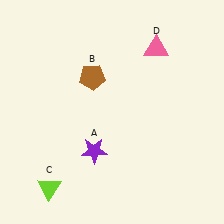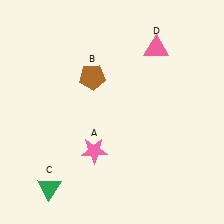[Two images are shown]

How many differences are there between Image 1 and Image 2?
There are 2 differences between the two images.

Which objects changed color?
A changed from purple to pink. C changed from lime to green.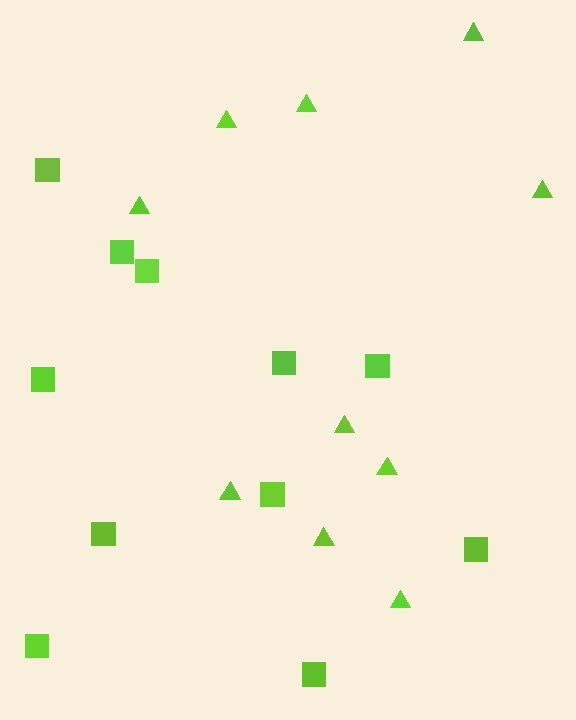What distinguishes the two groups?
There are 2 groups: one group of triangles (10) and one group of squares (11).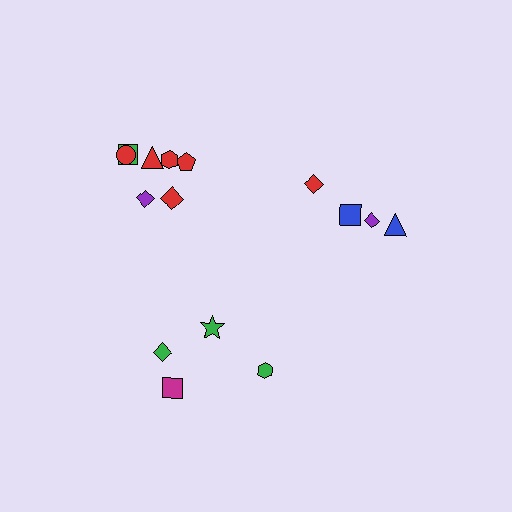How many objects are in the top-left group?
There are 7 objects.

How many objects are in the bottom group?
There are 4 objects.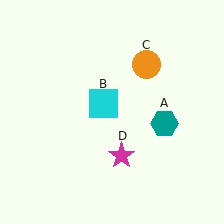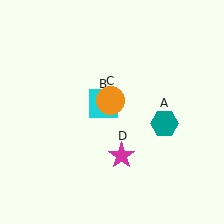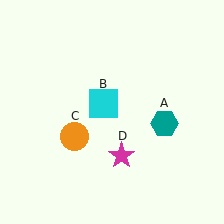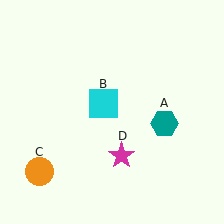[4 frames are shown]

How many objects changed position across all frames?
1 object changed position: orange circle (object C).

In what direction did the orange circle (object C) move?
The orange circle (object C) moved down and to the left.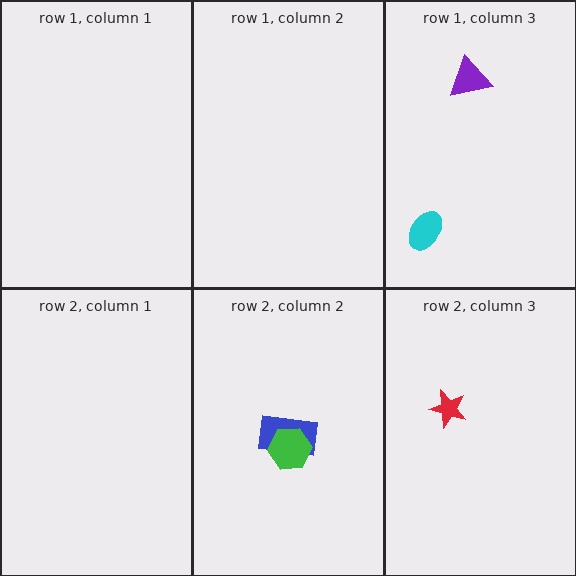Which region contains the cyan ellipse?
The row 1, column 3 region.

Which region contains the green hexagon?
The row 2, column 2 region.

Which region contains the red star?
The row 2, column 3 region.